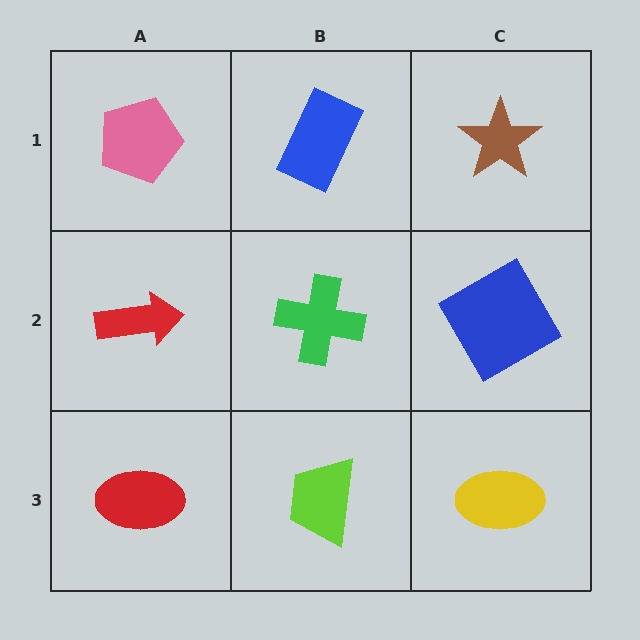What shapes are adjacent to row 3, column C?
A blue diamond (row 2, column C), a lime trapezoid (row 3, column B).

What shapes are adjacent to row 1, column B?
A green cross (row 2, column B), a pink pentagon (row 1, column A), a brown star (row 1, column C).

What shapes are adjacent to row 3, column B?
A green cross (row 2, column B), a red ellipse (row 3, column A), a yellow ellipse (row 3, column C).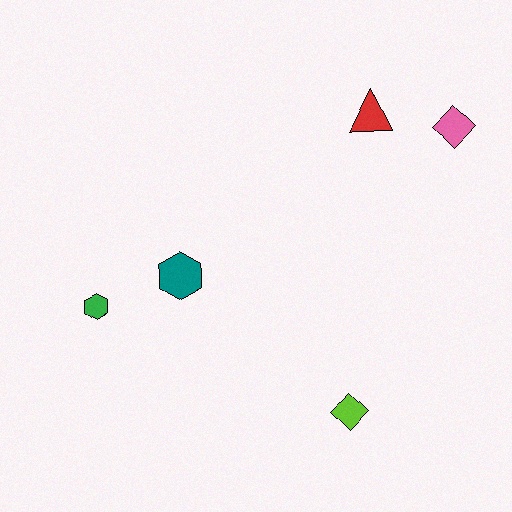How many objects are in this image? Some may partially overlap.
There are 5 objects.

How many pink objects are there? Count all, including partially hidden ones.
There is 1 pink object.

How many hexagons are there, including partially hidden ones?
There are 2 hexagons.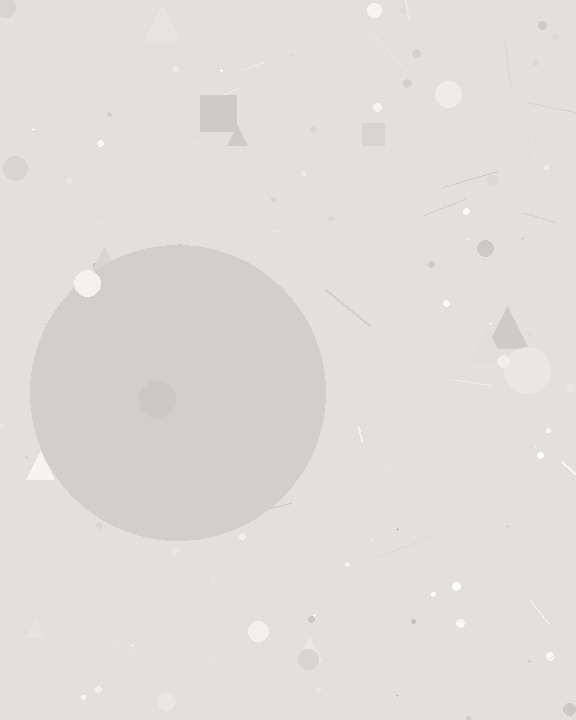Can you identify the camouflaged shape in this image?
The camouflaged shape is a circle.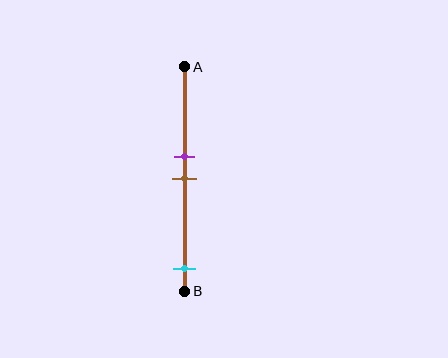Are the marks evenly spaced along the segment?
No, the marks are not evenly spaced.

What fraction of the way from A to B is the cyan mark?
The cyan mark is approximately 90% (0.9) of the way from A to B.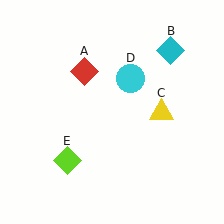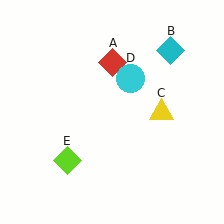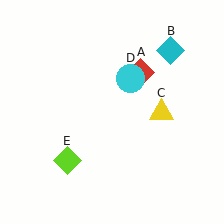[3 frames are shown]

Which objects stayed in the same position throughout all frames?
Cyan diamond (object B) and yellow triangle (object C) and cyan circle (object D) and lime diamond (object E) remained stationary.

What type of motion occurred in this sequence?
The red diamond (object A) rotated clockwise around the center of the scene.